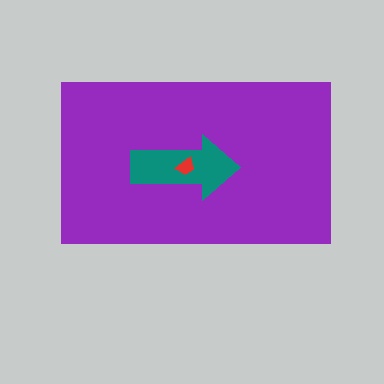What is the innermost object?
The red trapezoid.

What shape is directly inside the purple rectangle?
The teal arrow.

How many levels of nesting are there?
3.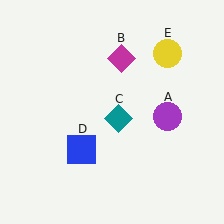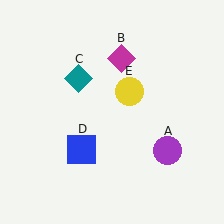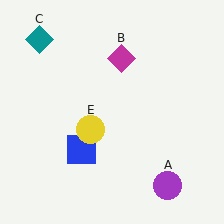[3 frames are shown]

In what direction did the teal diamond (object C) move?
The teal diamond (object C) moved up and to the left.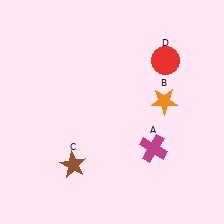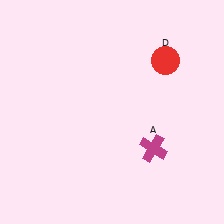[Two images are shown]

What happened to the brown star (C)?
The brown star (C) was removed in Image 2. It was in the bottom-left area of Image 1.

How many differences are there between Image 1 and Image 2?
There are 2 differences between the two images.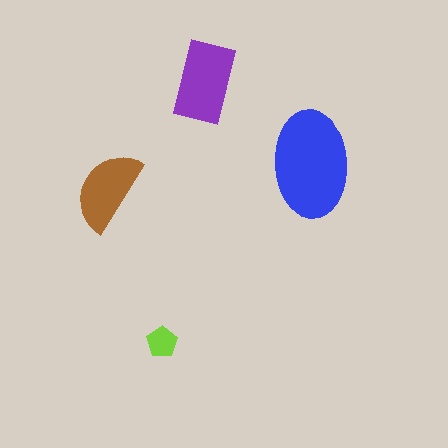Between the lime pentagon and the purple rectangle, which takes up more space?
The purple rectangle.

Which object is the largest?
The blue ellipse.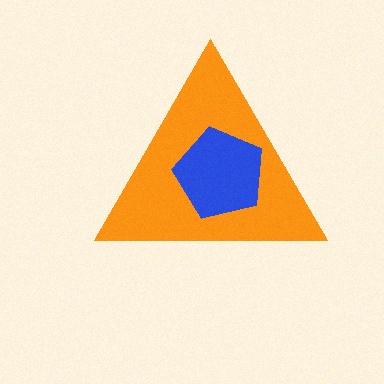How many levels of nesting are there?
2.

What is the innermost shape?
The blue pentagon.